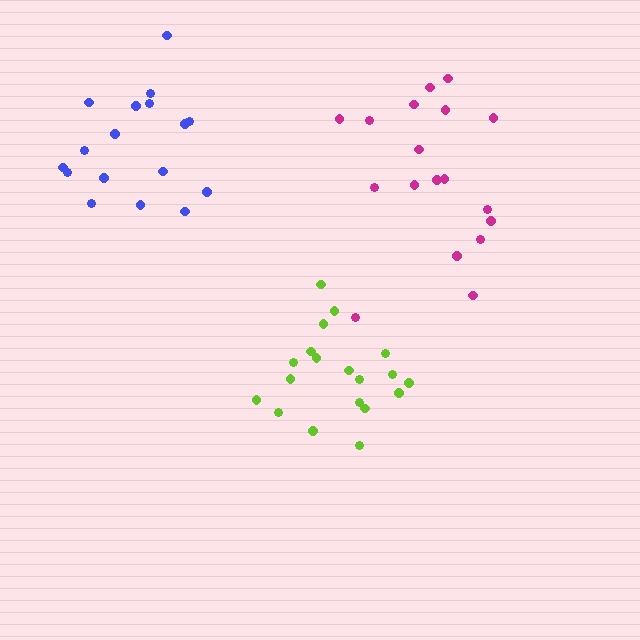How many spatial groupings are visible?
There are 3 spatial groupings.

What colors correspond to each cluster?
The clusters are colored: lime, magenta, blue.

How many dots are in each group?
Group 1: 19 dots, Group 2: 18 dots, Group 3: 17 dots (54 total).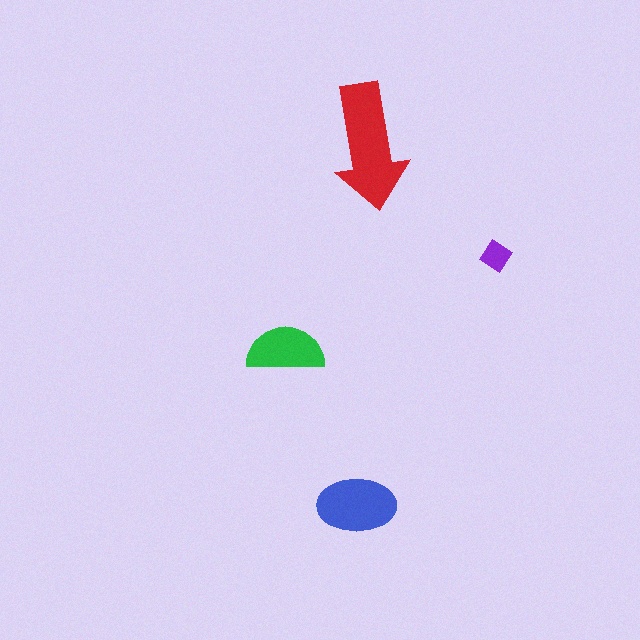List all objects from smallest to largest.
The purple diamond, the green semicircle, the blue ellipse, the red arrow.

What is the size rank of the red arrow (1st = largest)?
1st.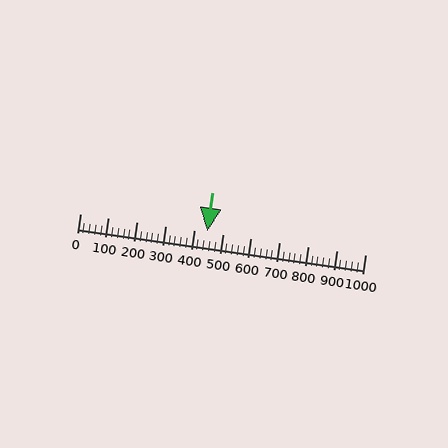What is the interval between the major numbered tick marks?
The major tick marks are spaced 100 units apart.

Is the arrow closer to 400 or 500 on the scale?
The arrow is closer to 400.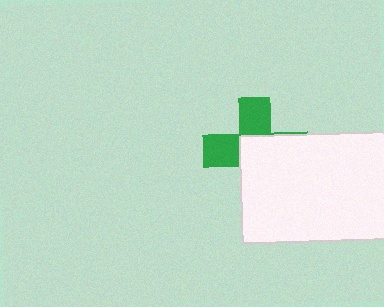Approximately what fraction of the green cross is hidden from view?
Roughly 58% of the green cross is hidden behind the white rectangle.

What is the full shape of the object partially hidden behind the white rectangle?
The partially hidden object is a green cross.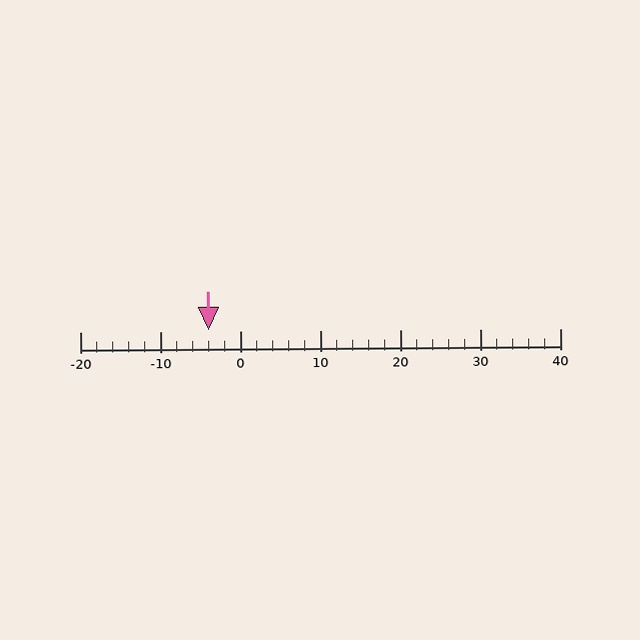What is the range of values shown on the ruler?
The ruler shows values from -20 to 40.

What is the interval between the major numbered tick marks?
The major tick marks are spaced 10 units apart.